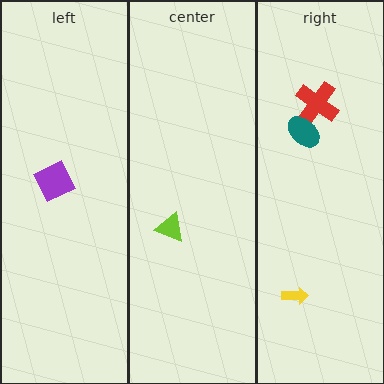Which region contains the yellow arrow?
The right region.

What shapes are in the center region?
The lime triangle.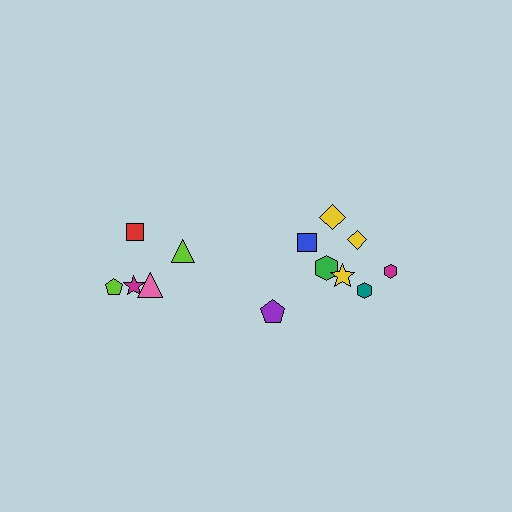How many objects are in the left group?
There are 5 objects.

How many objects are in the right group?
There are 8 objects.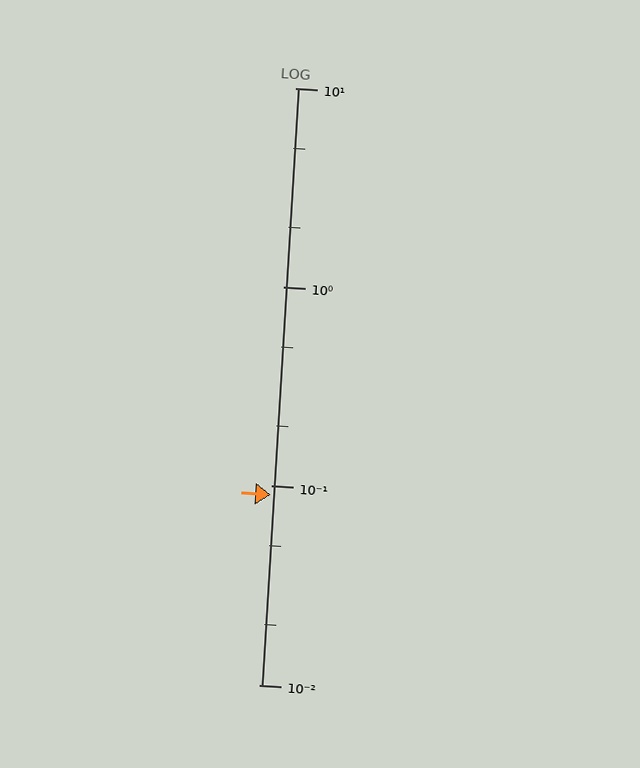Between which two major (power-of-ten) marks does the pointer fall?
The pointer is between 0.01 and 0.1.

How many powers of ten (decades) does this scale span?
The scale spans 3 decades, from 0.01 to 10.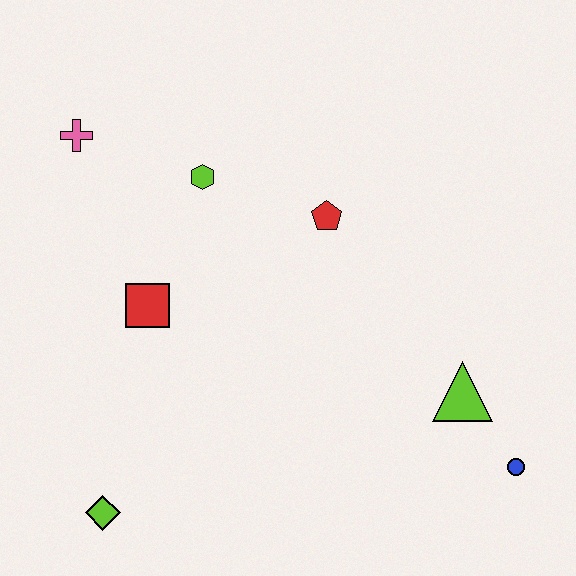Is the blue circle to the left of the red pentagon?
No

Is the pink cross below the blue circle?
No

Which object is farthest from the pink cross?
The blue circle is farthest from the pink cross.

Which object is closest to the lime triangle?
The blue circle is closest to the lime triangle.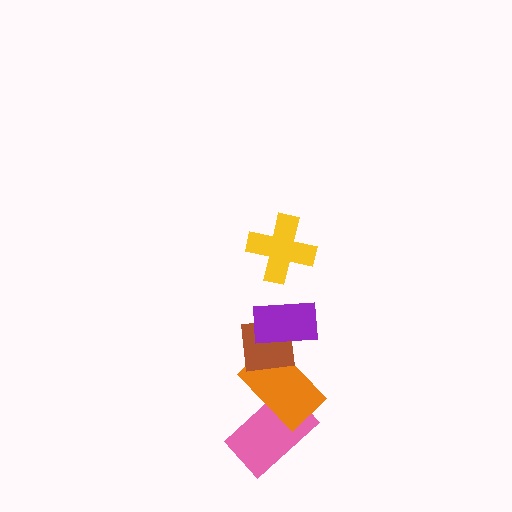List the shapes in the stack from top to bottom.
From top to bottom: the yellow cross, the purple rectangle, the brown square, the orange rectangle, the pink rectangle.